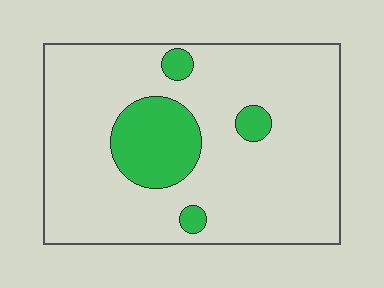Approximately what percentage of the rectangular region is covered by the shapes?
Approximately 15%.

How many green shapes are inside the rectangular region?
4.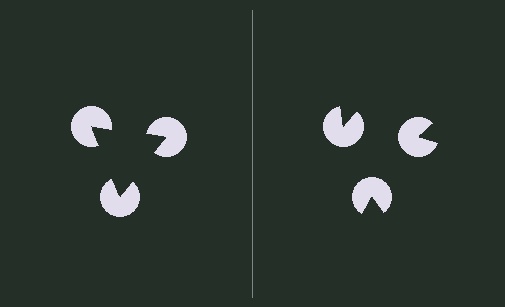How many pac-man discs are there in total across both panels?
6 — 3 on each side.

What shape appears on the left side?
An illusory triangle.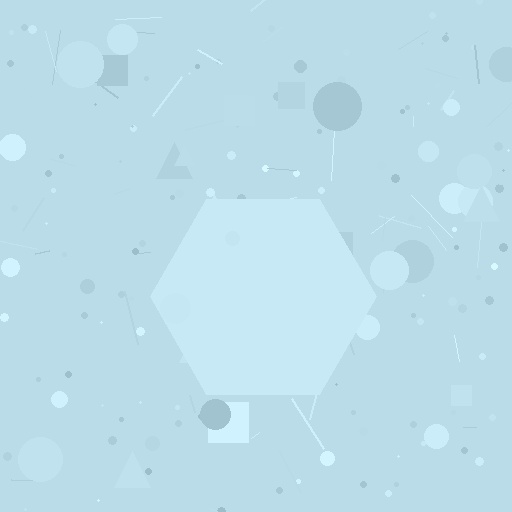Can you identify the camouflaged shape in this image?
The camouflaged shape is a hexagon.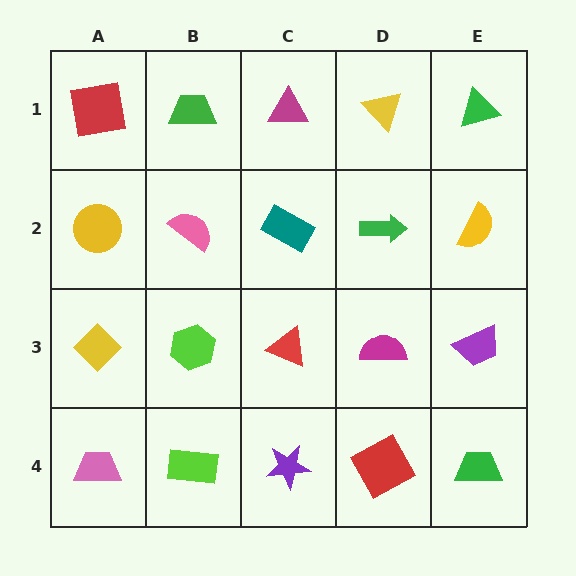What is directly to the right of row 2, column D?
A yellow semicircle.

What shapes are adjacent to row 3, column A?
A yellow circle (row 2, column A), a pink trapezoid (row 4, column A), a lime hexagon (row 3, column B).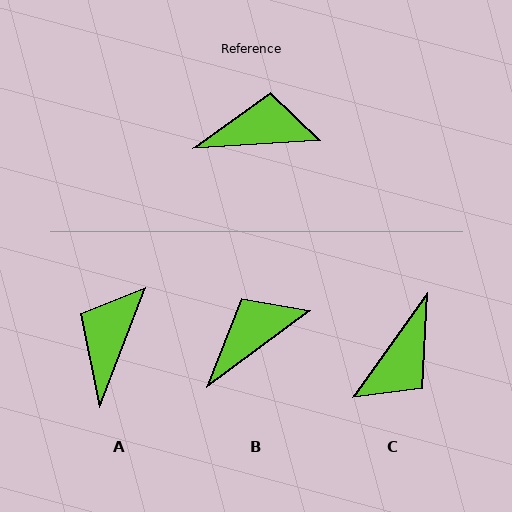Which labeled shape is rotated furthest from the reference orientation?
C, about 129 degrees away.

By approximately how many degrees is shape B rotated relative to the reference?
Approximately 33 degrees counter-clockwise.